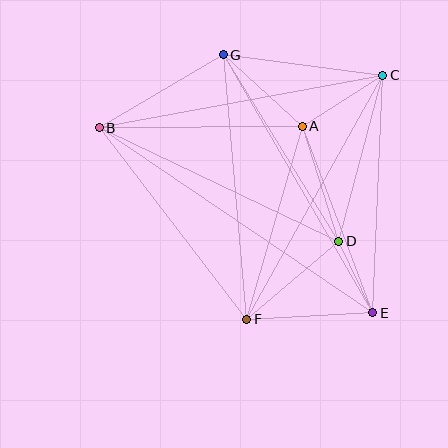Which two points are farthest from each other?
Points B and E are farthest from each other.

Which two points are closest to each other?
Points D and E are closest to each other.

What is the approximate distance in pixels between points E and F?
The distance between E and F is approximately 126 pixels.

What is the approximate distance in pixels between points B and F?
The distance between B and F is approximately 242 pixels.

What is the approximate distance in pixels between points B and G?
The distance between B and G is approximately 144 pixels.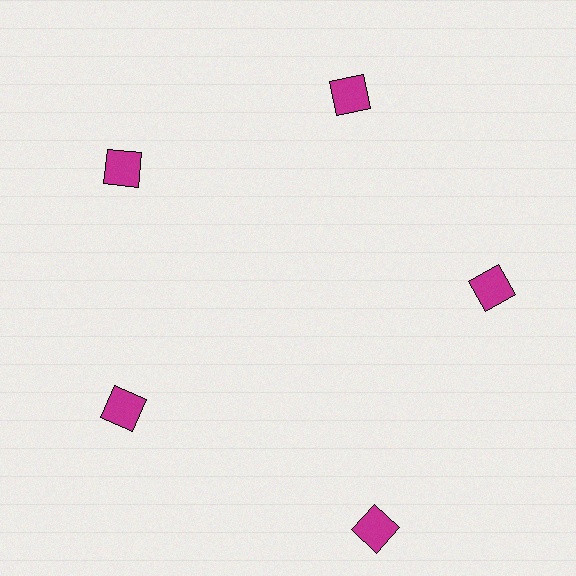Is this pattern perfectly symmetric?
No. The 5 magenta squares are arranged in a ring, but one element near the 5 o'clock position is pushed outward from the center, breaking the 5-fold rotational symmetry.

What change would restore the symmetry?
The symmetry would be restored by moving it inward, back onto the ring so that all 5 squares sit at equal angles and equal distance from the center.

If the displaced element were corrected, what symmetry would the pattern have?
It would have 5-fold rotational symmetry — the pattern would map onto itself every 72 degrees.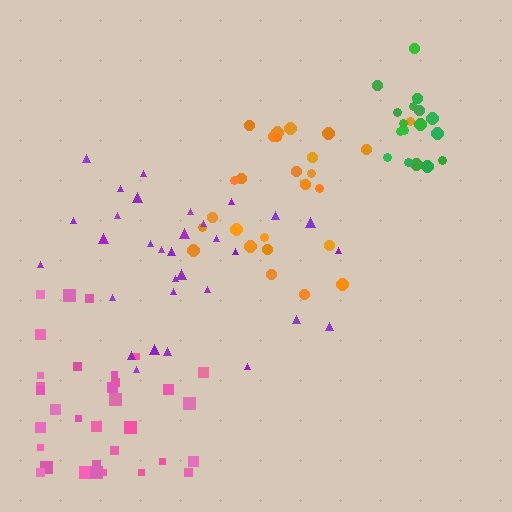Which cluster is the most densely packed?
Green.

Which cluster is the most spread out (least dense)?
Purple.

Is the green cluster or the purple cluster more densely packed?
Green.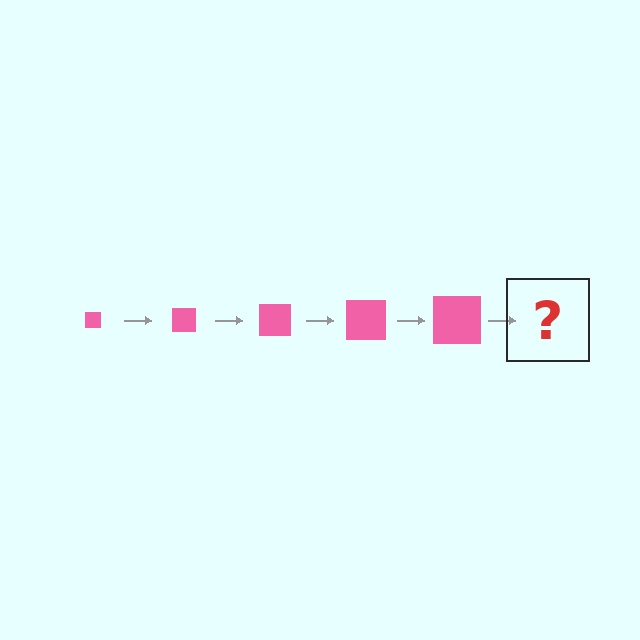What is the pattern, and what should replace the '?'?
The pattern is that the square gets progressively larger each step. The '?' should be a pink square, larger than the previous one.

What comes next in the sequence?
The next element should be a pink square, larger than the previous one.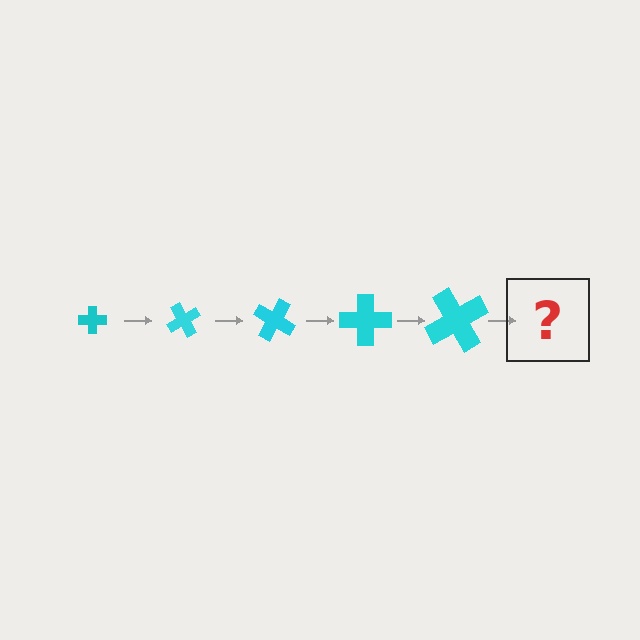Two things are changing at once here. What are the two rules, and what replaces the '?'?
The two rules are that the cross grows larger each step and it rotates 60 degrees each step. The '?' should be a cross, larger than the previous one and rotated 300 degrees from the start.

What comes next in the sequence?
The next element should be a cross, larger than the previous one and rotated 300 degrees from the start.